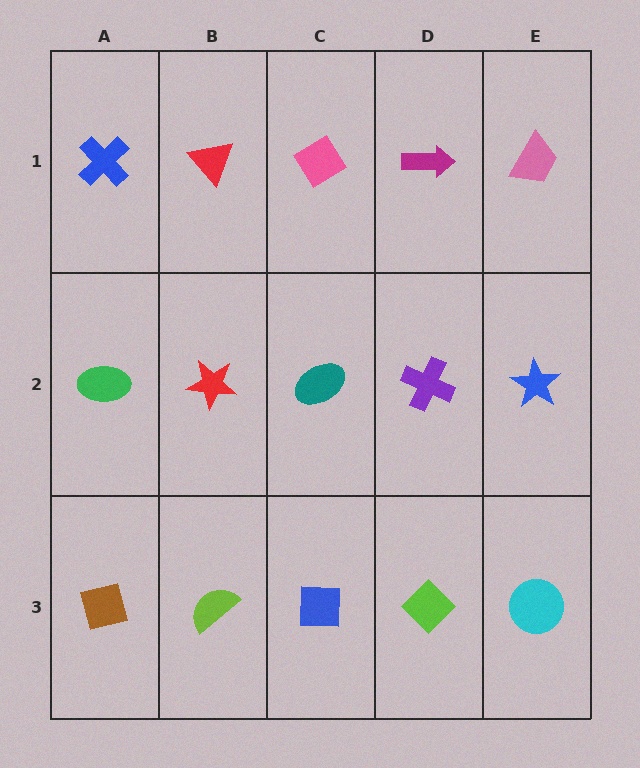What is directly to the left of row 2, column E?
A purple cross.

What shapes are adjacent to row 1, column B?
A red star (row 2, column B), a blue cross (row 1, column A), a pink diamond (row 1, column C).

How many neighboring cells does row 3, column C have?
3.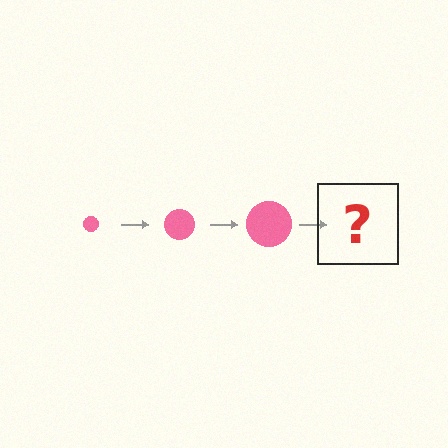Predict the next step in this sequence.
The next step is a pink circle, larger than the previous one.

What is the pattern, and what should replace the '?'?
The pattern is that the circle gets progressively larger each step. The '?' should be a pink circle, larger than the previous one.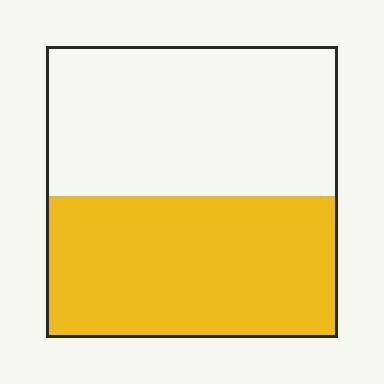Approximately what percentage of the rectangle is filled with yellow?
Approximately 50%.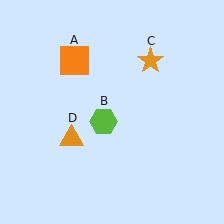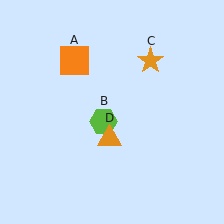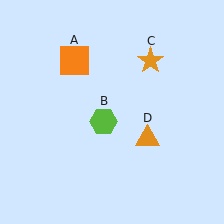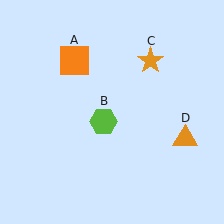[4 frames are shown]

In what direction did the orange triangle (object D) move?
The orange triangle (object D) moved right.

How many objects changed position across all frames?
1 object changed position: orange triangle (object D).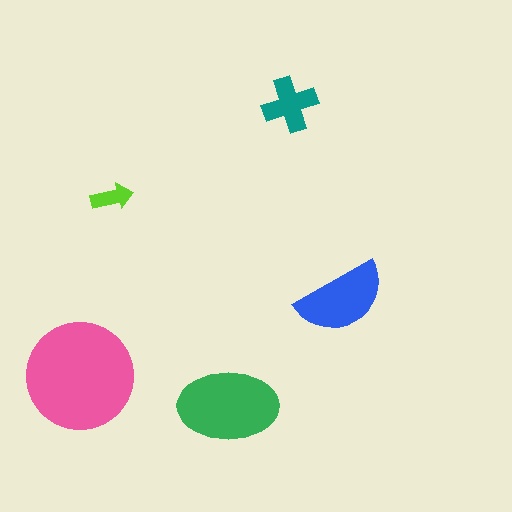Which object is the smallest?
The lime arrow.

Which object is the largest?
The pink circle.